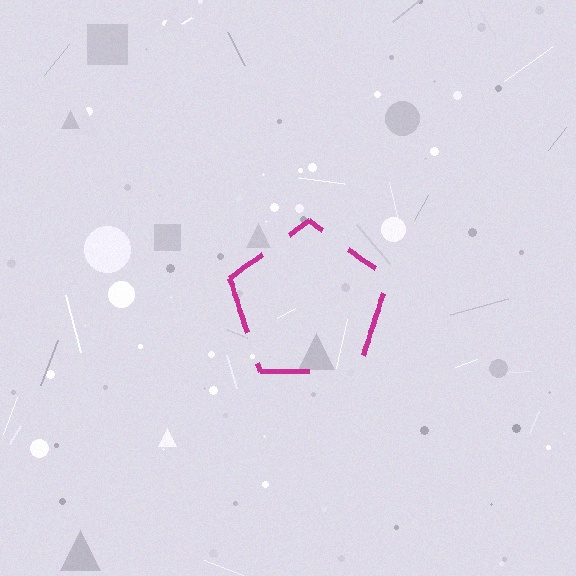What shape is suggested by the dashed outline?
The dashed outline suggests a pentagon.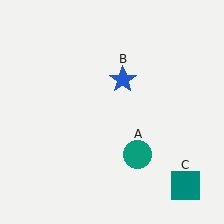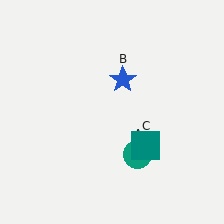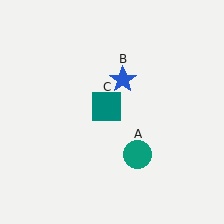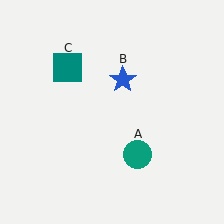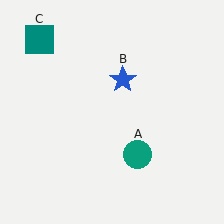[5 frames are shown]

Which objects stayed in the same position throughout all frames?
Teal circle (object A) and blue star (object B) remained stationary.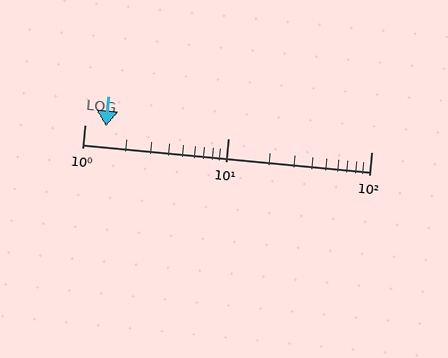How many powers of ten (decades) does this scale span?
The scale spans 2 decades, from 1 to 100.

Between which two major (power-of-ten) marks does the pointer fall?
The pointer is between 1 and 10.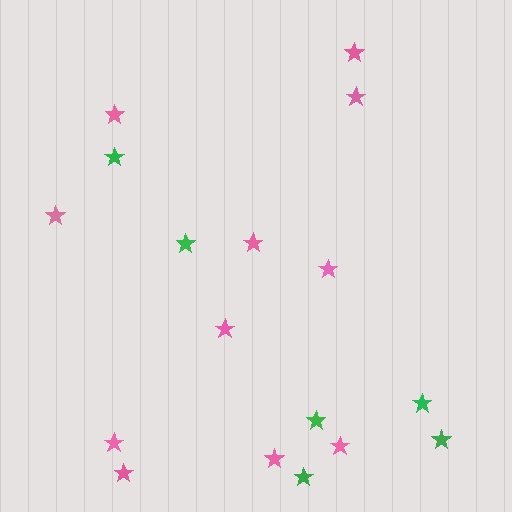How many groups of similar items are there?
There are 2 groups: one group of green stars (6) and one group of pink stars (11).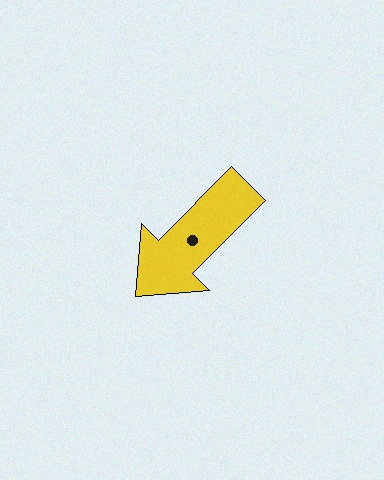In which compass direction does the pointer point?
Southwest.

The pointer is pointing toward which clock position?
Roughly 7 o'clock.